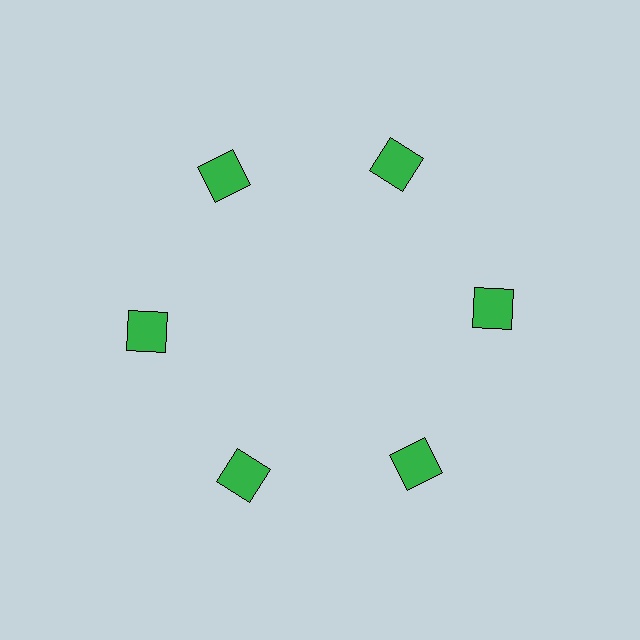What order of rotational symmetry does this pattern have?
This pattern has 6-fold rotational symmetry.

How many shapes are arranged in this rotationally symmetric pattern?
There are 6 shapes, arranged in 6 groups of 1.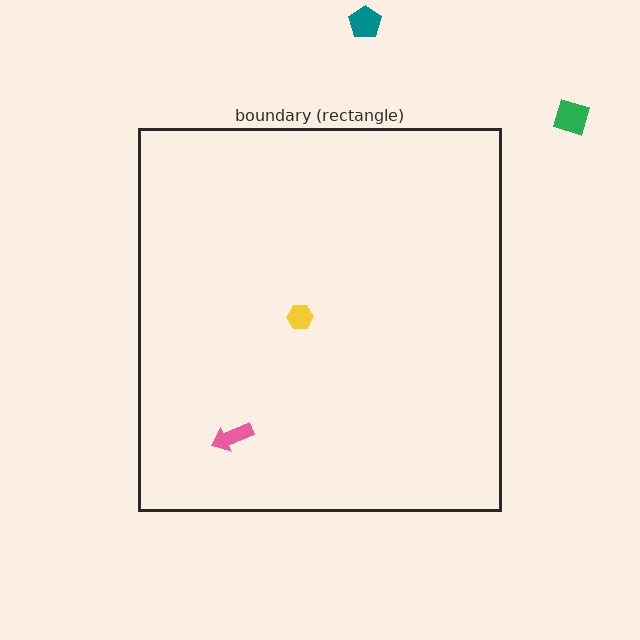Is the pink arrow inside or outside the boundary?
Inside.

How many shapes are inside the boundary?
2 inside, 2 outside.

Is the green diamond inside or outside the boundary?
Outside.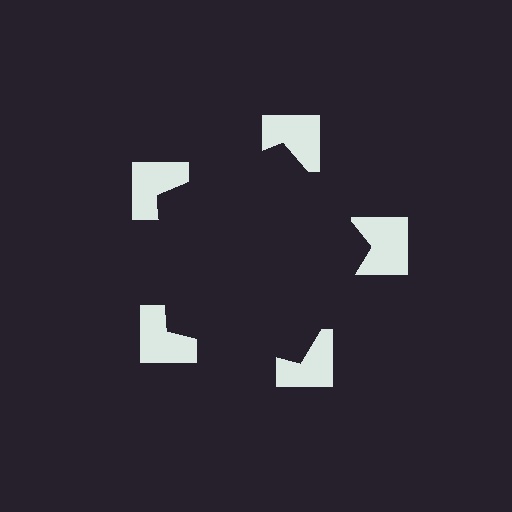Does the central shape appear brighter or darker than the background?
It typically appears slightly darker than the background, even though no actual brightness change is drawn.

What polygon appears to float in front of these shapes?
An illusory pentagon — its edges are inferred from the aligned wedge cuts in the notched squares, not physically drawn.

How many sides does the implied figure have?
5 sides.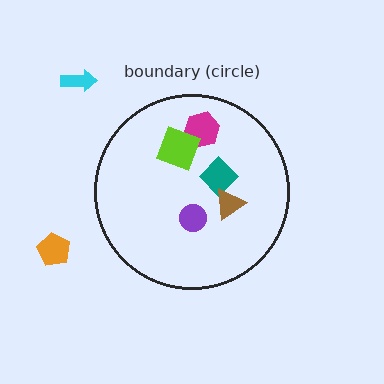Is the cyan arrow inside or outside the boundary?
Outside.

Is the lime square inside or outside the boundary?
Inside.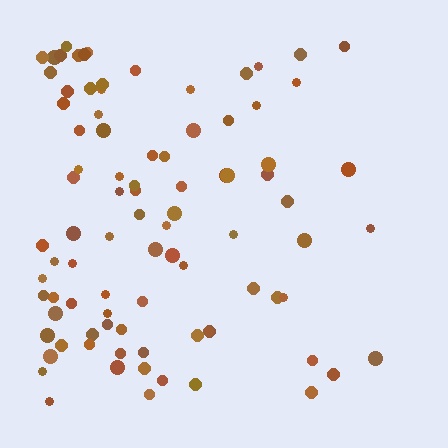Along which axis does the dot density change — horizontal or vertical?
Horizontal.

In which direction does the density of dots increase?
From right to left, with the left side densest.